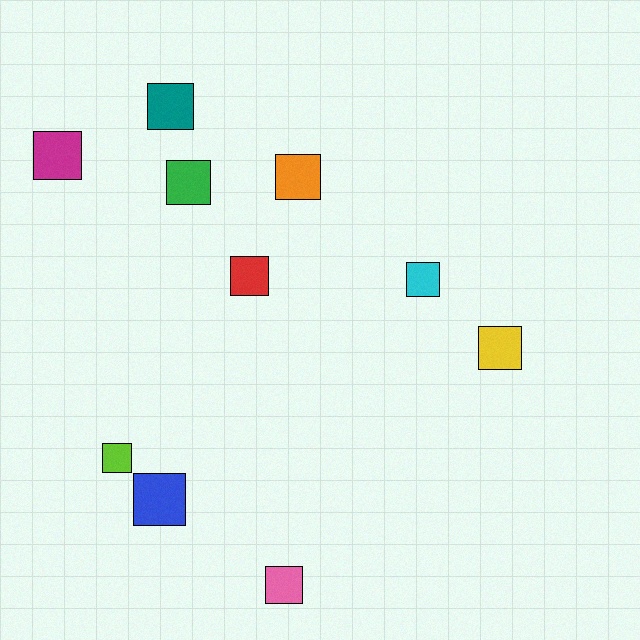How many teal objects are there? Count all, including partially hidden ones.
There is 1 teal object.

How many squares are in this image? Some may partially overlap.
There are 10 squares.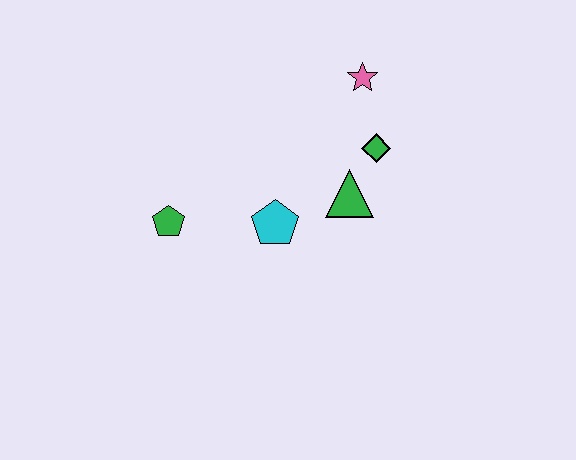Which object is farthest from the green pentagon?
The pink star is farthest from the green pentagon.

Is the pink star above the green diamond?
Yes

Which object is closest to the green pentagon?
The cyan pentagon is closest to the green pentagon.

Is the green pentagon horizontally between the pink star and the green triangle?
No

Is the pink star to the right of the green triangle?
Yes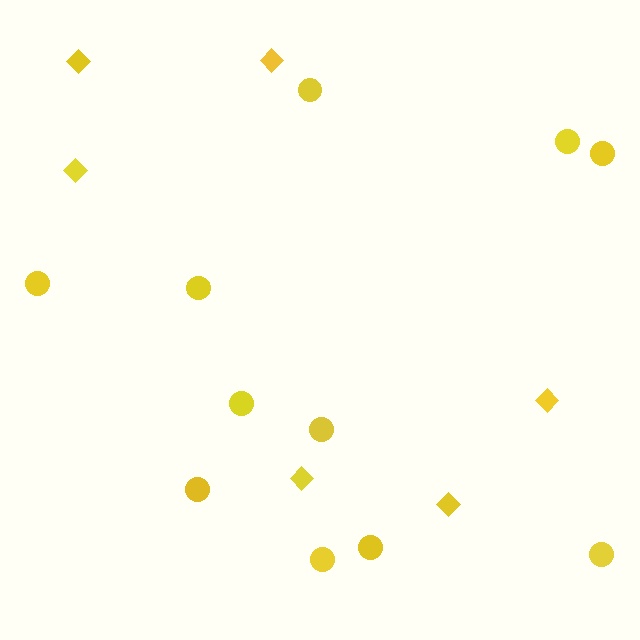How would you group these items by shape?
There are 2 groups: one group of diamonds (6) and one group of circles (11).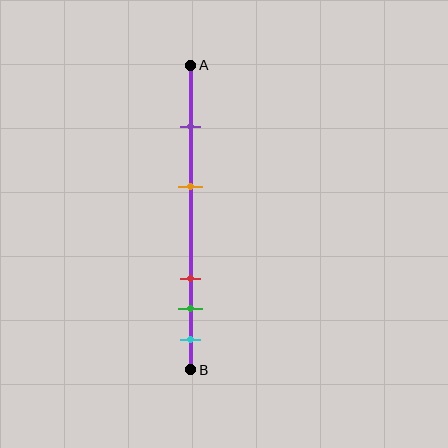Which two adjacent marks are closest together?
The green and cyan marks are the closest adjacent pair.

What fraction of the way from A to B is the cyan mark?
The cyan mark is approximately 90% (0.9) of the way from A to B.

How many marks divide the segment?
There are 5 marks dividing the segment.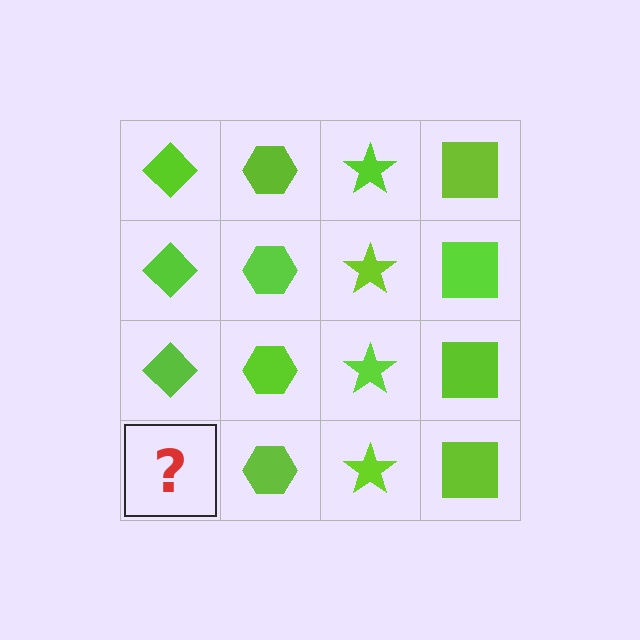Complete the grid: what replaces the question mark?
The question mark should be replaced with a lime diamond.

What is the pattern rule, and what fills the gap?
The rule is that each column has a consistent shape. The gap should be filled with a lime diamond.